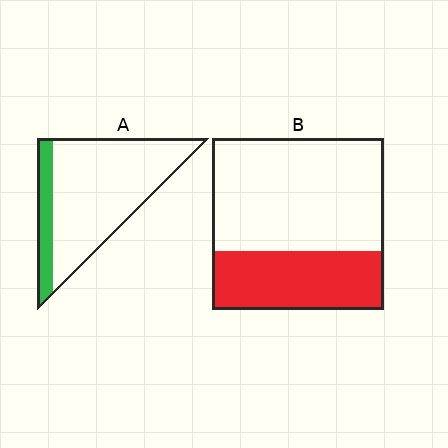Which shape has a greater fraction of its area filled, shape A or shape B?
Shape B.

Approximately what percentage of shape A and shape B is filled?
A is approximately 20% and B is approximately 35%.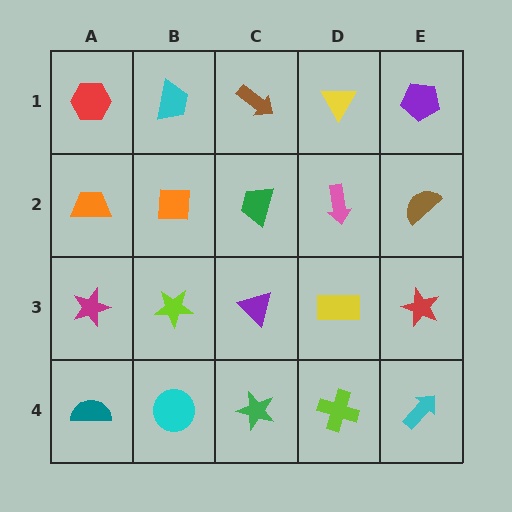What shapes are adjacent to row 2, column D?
A yellow triangle (row 1, column D), a yellow rectangle (row 3, column D), a green trapezoid (row 2, column C), a brown semicircle (row 2, column E).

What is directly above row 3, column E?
A brown semicircle.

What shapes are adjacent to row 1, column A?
An orange trapezoid (row 2, column A), a cyan trapezoid (row 1, column B).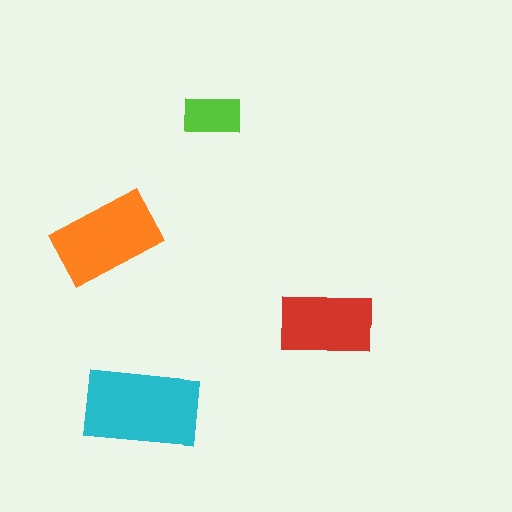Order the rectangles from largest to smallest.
the cyan one, the orange one, the red one, the lime one.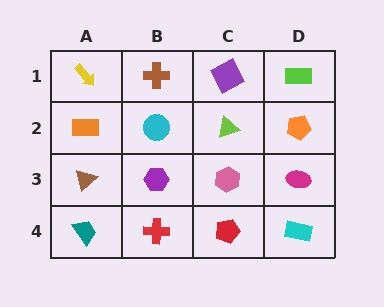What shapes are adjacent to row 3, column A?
An orange rectangle (row 2, column A), a teal trapezoid (row 4, column A), a purple hexagon (row 3, column B).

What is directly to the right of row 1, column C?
A lime rectangle.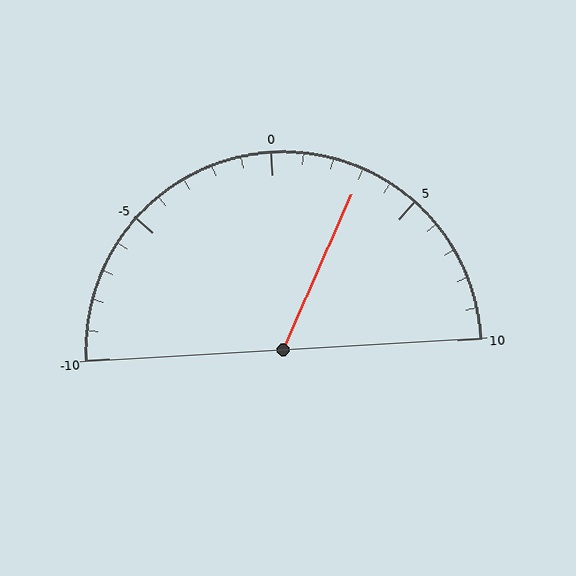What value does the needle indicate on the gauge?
The needle indicates approximately 3.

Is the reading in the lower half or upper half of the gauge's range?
The reading is in the upper half of the range (-10 to 10).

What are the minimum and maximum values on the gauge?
The gauge ranges from -10 to 10.